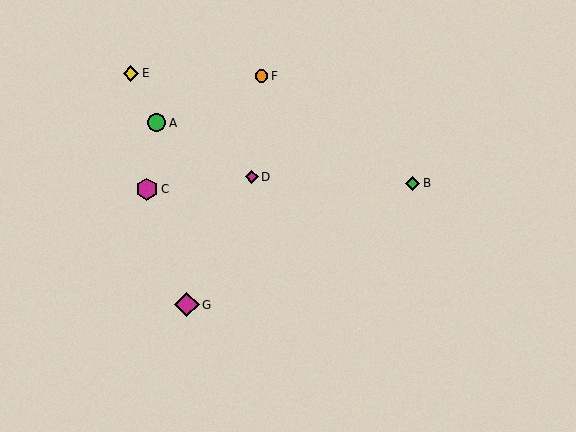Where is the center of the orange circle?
The center of the orange circle is at (262, 76).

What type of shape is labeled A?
Shape A is a green circle.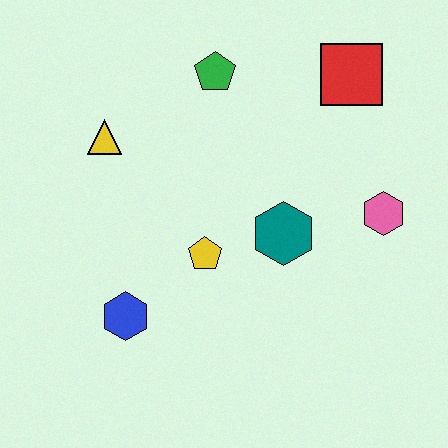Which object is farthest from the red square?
The blue hexagon is farthest from the red square.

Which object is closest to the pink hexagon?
The teal hexagon is closest to the pink hexagon.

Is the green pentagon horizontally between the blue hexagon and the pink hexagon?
Yes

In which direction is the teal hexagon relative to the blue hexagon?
The teal hexagon is to the right of the blue hexagon.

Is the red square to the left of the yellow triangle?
No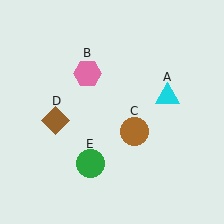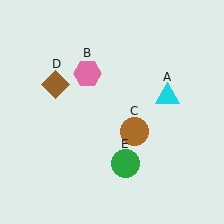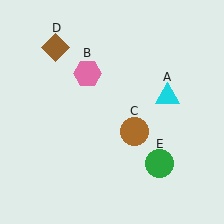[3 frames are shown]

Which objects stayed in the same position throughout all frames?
Cyan triangle (object A) and pink hexagon (object B) and brown circle (object C) remained stationary.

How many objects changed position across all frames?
2 objects changed position: brown diamond (object D), green circle (object E).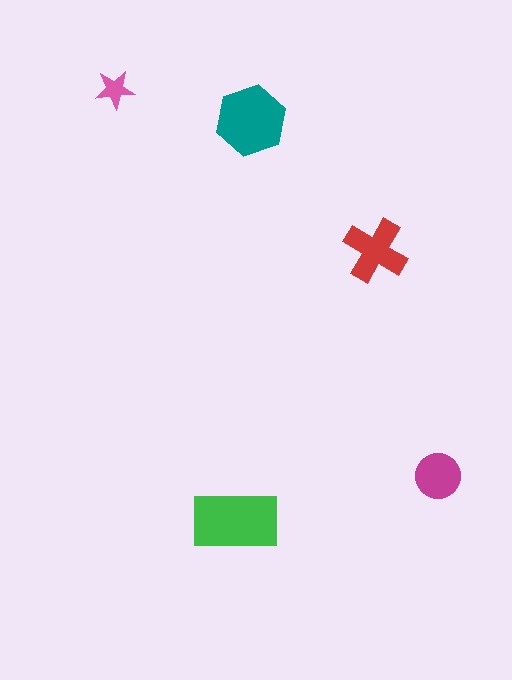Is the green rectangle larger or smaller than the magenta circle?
Larger.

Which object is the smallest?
The pink star.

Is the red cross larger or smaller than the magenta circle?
Larger.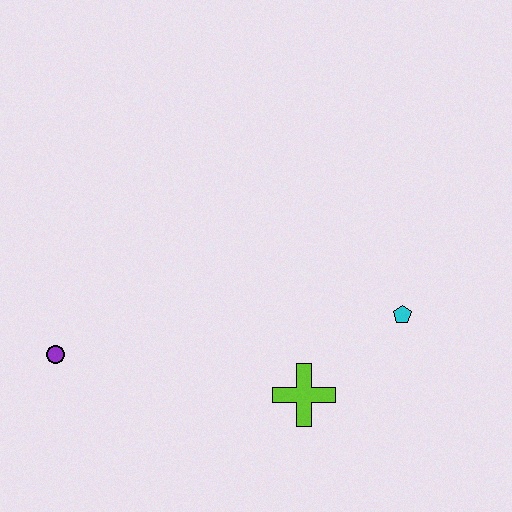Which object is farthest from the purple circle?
The cyan pentagon is farthest from the purple circle.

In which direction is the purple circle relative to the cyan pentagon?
The purple circle is to the left of the cyan pentagon.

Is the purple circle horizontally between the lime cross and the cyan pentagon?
No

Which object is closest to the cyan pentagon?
The lime cross is closest to the cyan pentagon.